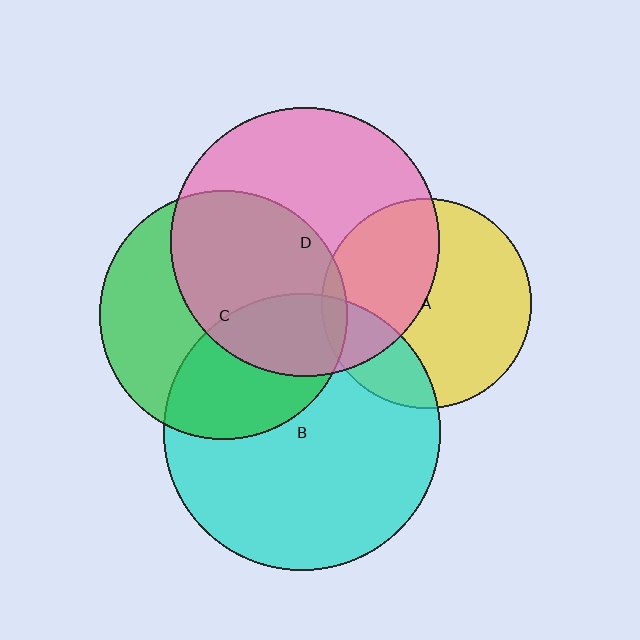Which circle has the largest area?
Circle B (cyan).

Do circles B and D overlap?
Yes.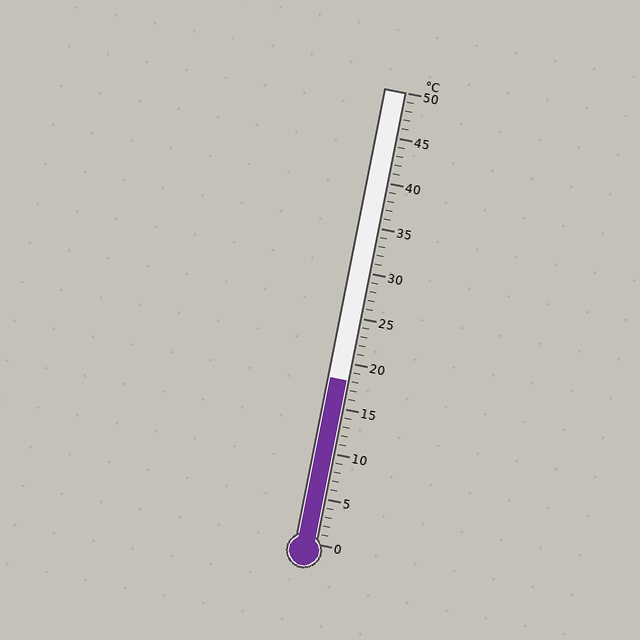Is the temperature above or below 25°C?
The temperature is below 25°C.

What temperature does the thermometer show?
The thermometer shows approximately 18°C.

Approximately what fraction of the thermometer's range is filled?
The thermometer is filled to approximately 35% of its range.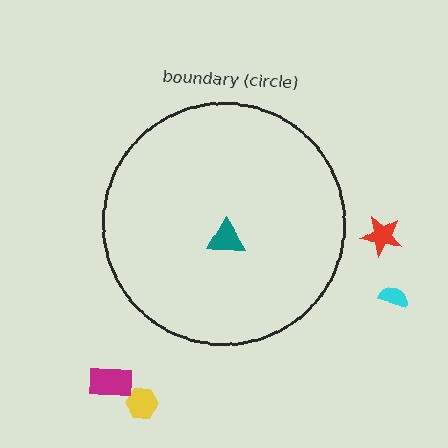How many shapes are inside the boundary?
1 inside, 4 outside.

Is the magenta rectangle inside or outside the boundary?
Outside.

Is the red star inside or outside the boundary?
Outside.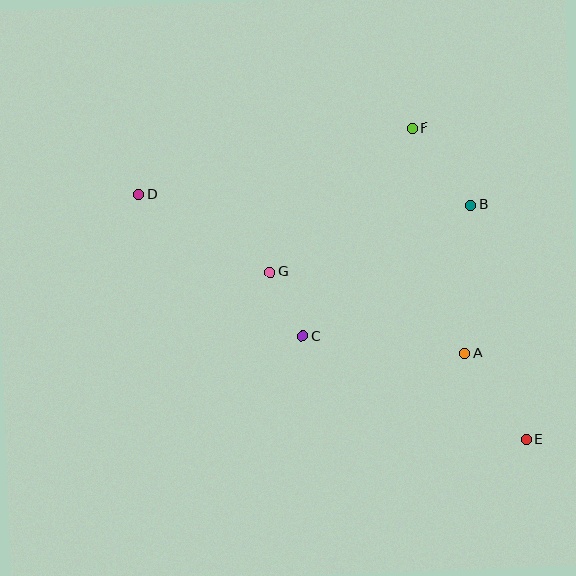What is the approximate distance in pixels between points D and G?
The distance between D and G is approximately 152 pixels.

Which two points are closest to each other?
Points C and G are closest to each other.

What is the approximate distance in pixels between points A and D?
The distance between A and D is approximately 362 pixels.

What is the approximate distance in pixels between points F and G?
The distance between F and G is approximately 202 pixels.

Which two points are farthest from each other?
Points D and E are farthest from each other.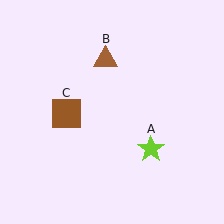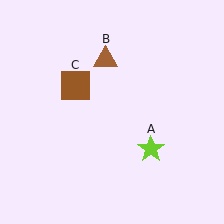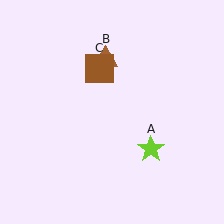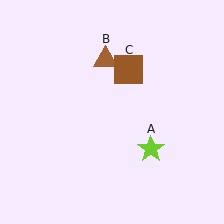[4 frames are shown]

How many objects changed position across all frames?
1 object changed position: brown square (object C).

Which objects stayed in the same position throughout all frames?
Lime star (object A) and brown triangle (object B) remained stationary.